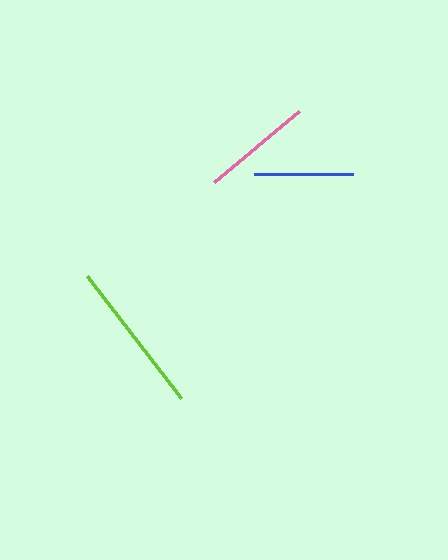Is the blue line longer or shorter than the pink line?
The pink line is longer than the blue line.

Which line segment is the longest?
The lime line is the longest at approximately 154 pixels.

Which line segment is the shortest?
The blue line is the shortest at approximately 99 pixels.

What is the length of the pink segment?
The pink segment is approximately 111 pixels long.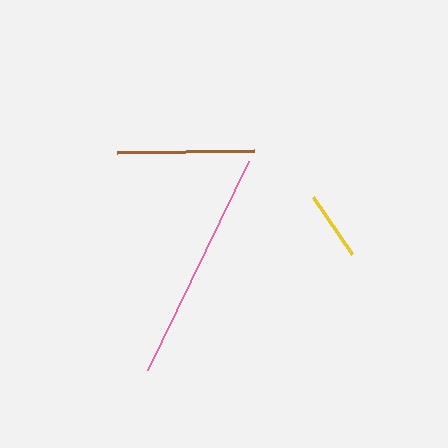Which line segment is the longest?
The pink line is the longest at approximately 232 pixels.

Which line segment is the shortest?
The yellow line is the shortest at approximately 69 pixels.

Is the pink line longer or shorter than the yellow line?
The pink line is longer than the yellow line.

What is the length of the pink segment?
The pink segment is approximately 232 pixels long.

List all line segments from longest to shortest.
From longest to shortest: pink, brown, yellow.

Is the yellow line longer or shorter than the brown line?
The brown line is longer than the yellow line.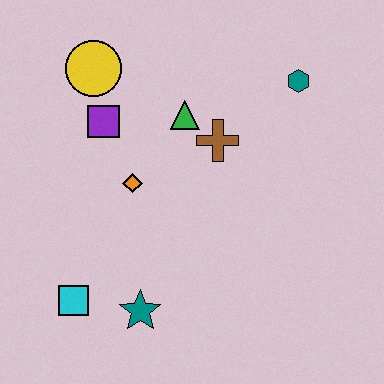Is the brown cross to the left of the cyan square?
No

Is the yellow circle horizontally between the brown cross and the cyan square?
Yes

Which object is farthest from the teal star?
The teal hexagon is farthest from the teal star.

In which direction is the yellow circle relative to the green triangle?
The yellow circle is to the left of the green triangle.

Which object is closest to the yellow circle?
The purple square is closest to the yellow circle.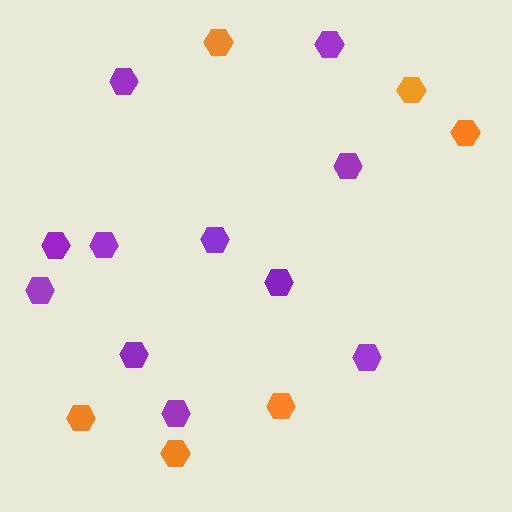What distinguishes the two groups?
There are 2 groups: one group of orange hexagons (6) and one group of purple hexagons (11).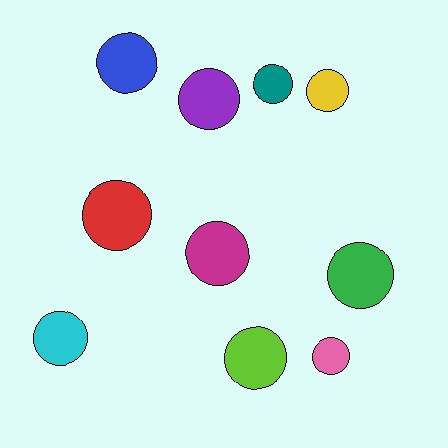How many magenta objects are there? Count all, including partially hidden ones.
There is 1 magenta object.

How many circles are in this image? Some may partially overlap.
There are 10 circles.